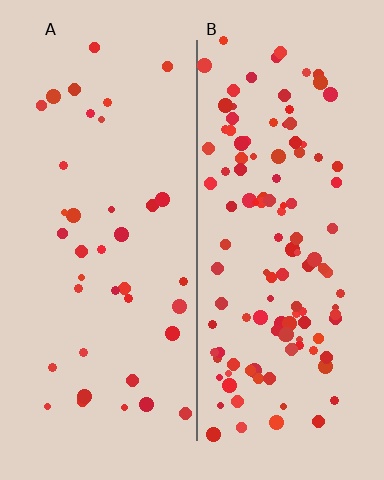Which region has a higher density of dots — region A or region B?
B (the right).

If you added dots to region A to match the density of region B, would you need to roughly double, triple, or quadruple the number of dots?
Approximately triple.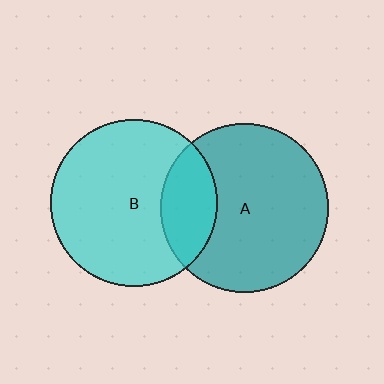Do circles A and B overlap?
Yes.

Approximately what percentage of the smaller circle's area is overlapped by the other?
Approximately 20%.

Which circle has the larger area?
Circle A (teal).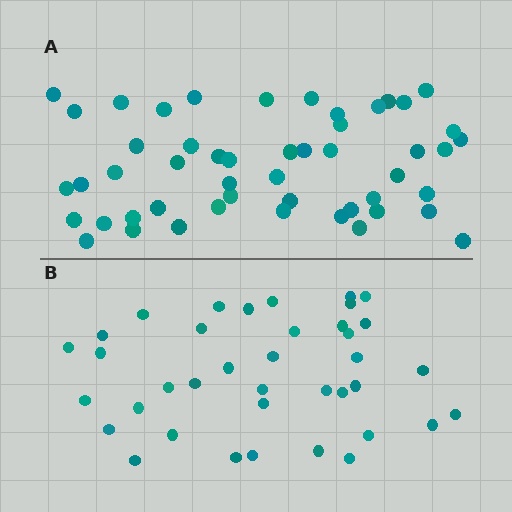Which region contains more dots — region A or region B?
Region A (the top region) has more dots.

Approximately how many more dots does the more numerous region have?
Region A has roughly 12 or so more dots than region B.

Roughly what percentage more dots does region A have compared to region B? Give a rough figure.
About 30% more.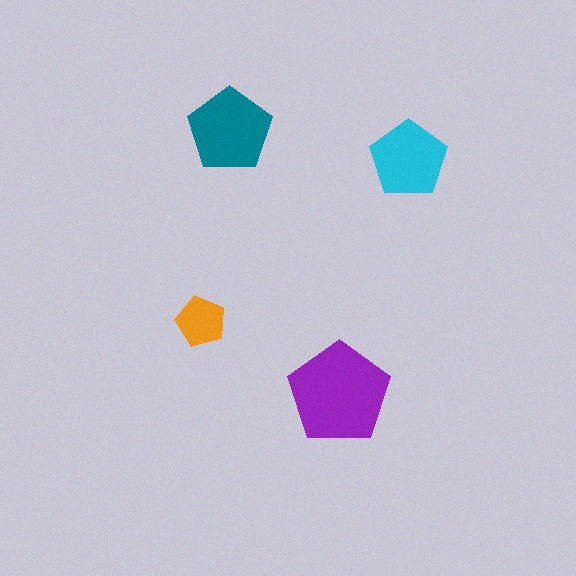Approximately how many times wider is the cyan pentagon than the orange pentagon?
About 1.5 times wider.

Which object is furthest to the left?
The orange pentagon is leftmost.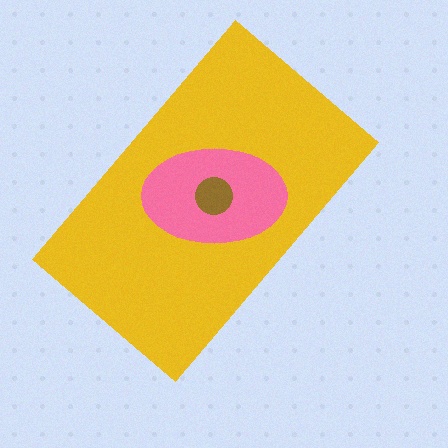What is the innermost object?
The brown circle.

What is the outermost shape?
The yellow rectangle.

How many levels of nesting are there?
3.